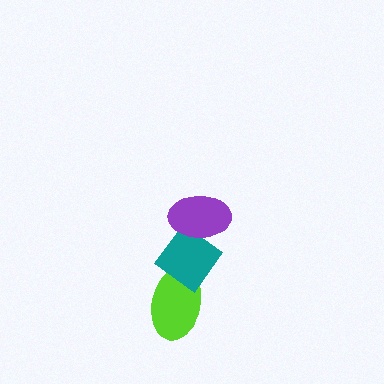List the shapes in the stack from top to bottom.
From top to bottom: the purple ellipse, the teal diamond, the lime ellipse.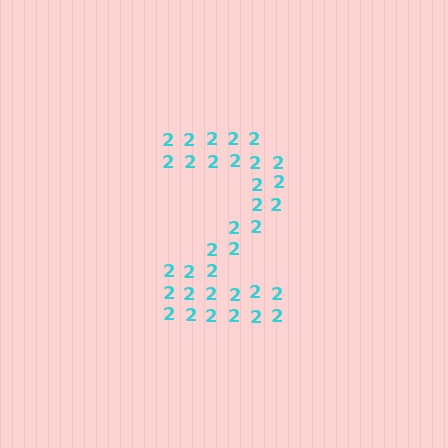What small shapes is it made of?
It is made of small digit 2's.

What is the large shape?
The large shape is the digit 2.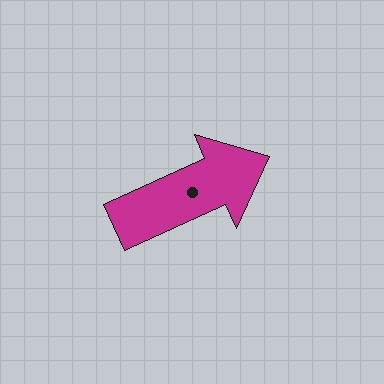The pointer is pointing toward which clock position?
Roughly 2 o'clock.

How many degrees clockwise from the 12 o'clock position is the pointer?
Approximately 66 degrees.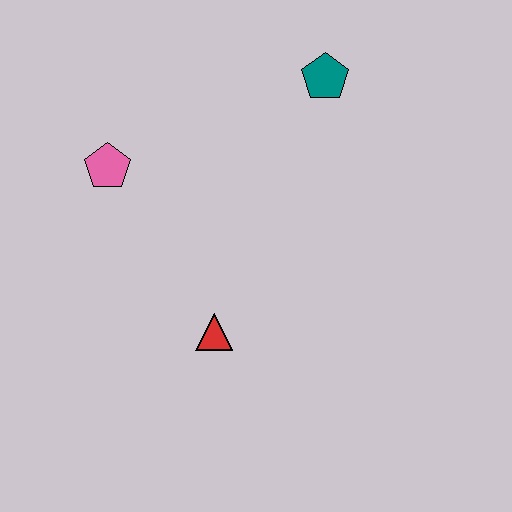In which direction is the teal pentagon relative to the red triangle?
The teal pentagon is above the red triangle.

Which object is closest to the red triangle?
The pink pentagon is closest to the red triangle.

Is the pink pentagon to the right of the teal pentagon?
No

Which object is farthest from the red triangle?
The teal pentagon is farthest from the red triangle.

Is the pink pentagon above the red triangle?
Yes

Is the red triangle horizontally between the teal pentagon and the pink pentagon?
Yes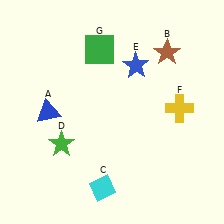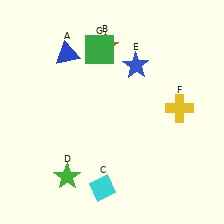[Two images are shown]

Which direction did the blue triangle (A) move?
The blue triangle (A) moved up.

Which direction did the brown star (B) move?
The brown star (B) moved left.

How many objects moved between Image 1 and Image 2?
3 objects moved between the two images.